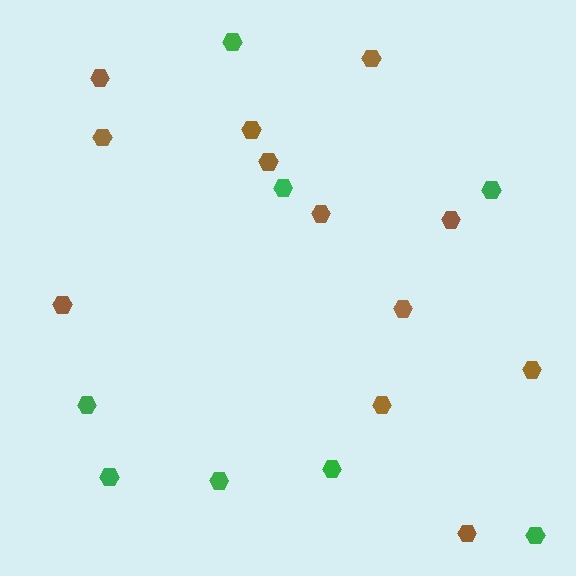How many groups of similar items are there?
There are 2 groups: one group of brown hexagons (12) and one group of green hexagons (8).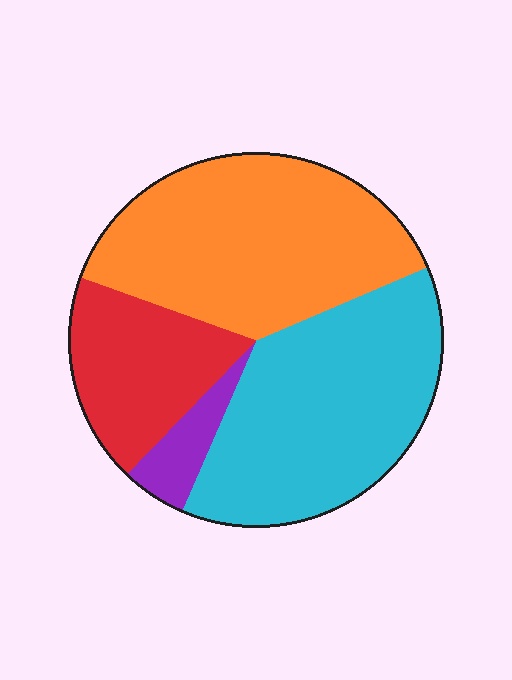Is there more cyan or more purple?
Cyan.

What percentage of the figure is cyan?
Cyan takes up between a third and a half of the figure.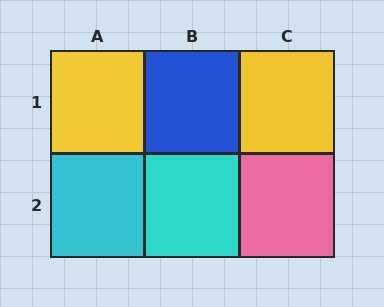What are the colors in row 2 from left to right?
Cyan, cyan, pink.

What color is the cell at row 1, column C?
Yellow.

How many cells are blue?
1 cell is blue.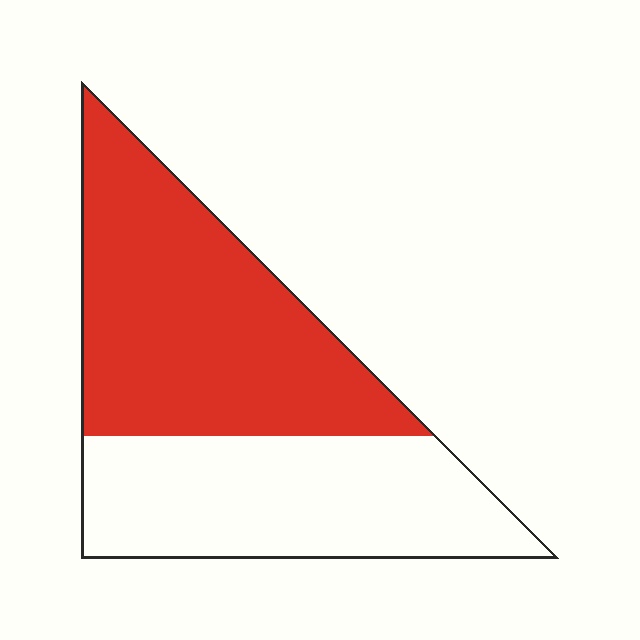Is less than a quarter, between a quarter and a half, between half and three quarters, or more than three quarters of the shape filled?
Between half and three quarters.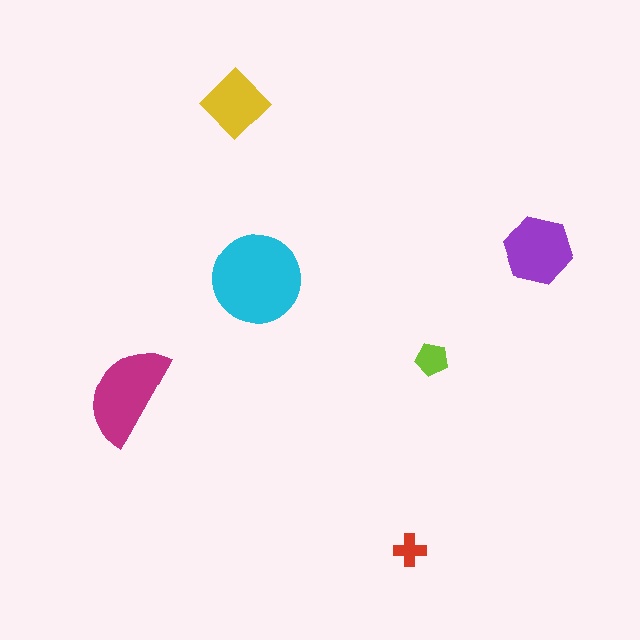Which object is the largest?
The cyan circle.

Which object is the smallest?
The red cross.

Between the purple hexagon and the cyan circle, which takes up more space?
The cyan circle.